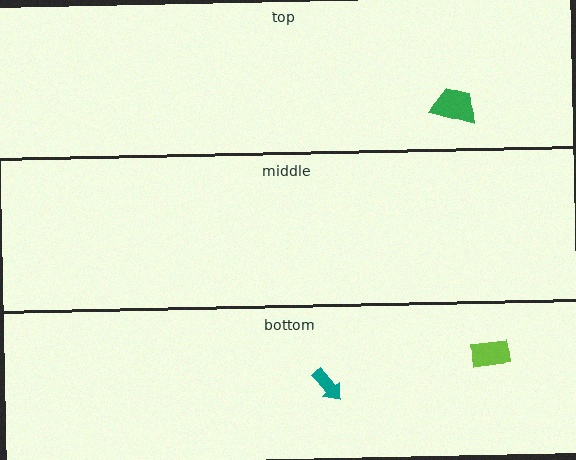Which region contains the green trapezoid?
The top region.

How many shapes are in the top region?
1.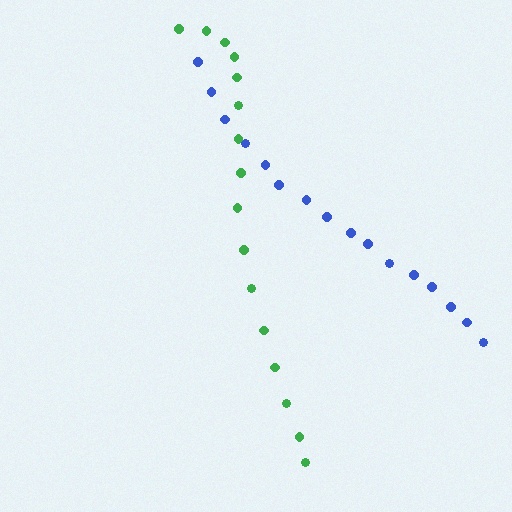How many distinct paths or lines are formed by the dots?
There are 2 distinct paths.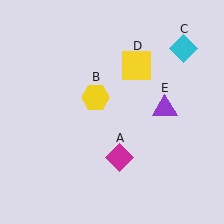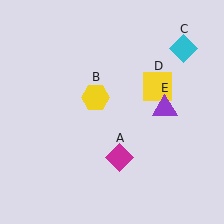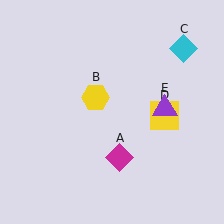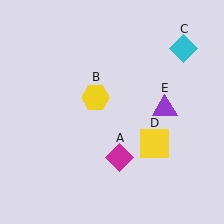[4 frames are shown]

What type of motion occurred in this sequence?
The yellow square (object D) rotated clockwise around the center of the scene.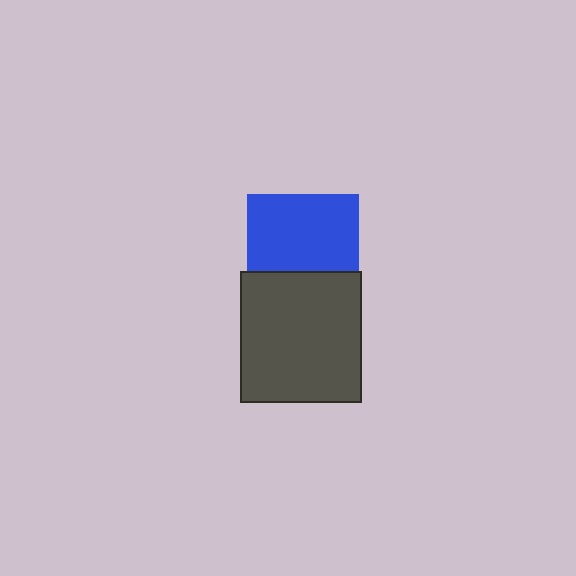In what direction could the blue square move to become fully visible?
The blue square could move up. That would shift it out from behind the dark gray rectangle entirely.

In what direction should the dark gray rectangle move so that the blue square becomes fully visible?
The dark gray rectangle should move down. That is the shortest direction to clear the overlap and leave the blue square fully visible.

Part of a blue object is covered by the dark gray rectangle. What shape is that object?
It is a square.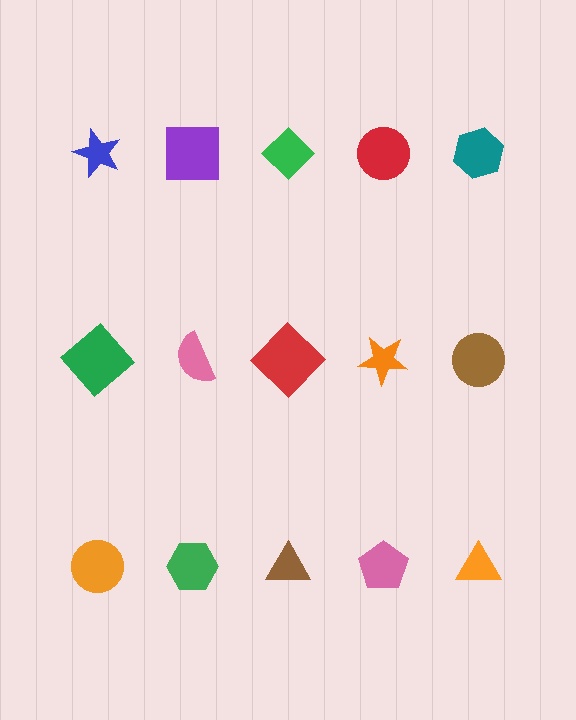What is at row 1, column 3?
A green diamond.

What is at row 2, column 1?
A green diamond.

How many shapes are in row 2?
5 shapes.